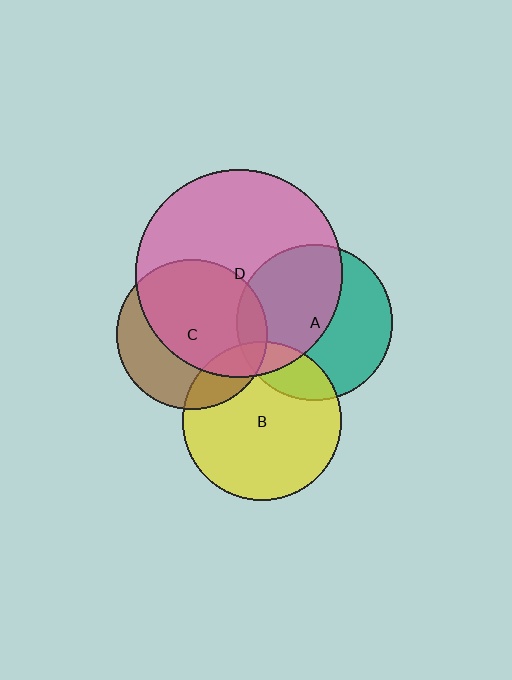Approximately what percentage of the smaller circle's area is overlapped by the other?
Approximately 10%.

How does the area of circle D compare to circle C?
Approximately 1.9 times.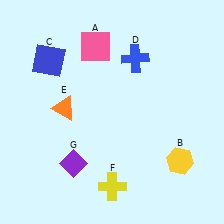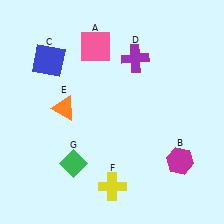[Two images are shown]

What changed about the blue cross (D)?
In Image 1, D is blue. In Image 2, it changed to purple.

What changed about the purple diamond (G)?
In Image 1, G is purple. In Image 2, it changed to green.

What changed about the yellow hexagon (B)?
In Image 1, B is yellow. In Image 2, it changed to magenta.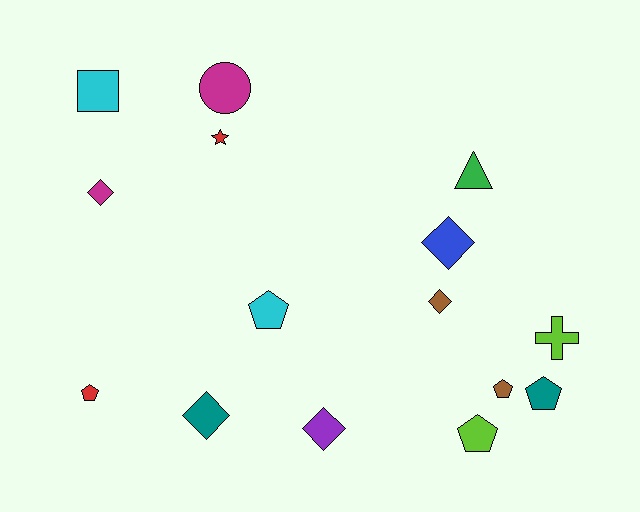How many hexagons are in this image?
There are no hexagons.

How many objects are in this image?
There are 15 objects.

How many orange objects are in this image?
There are no orange objects.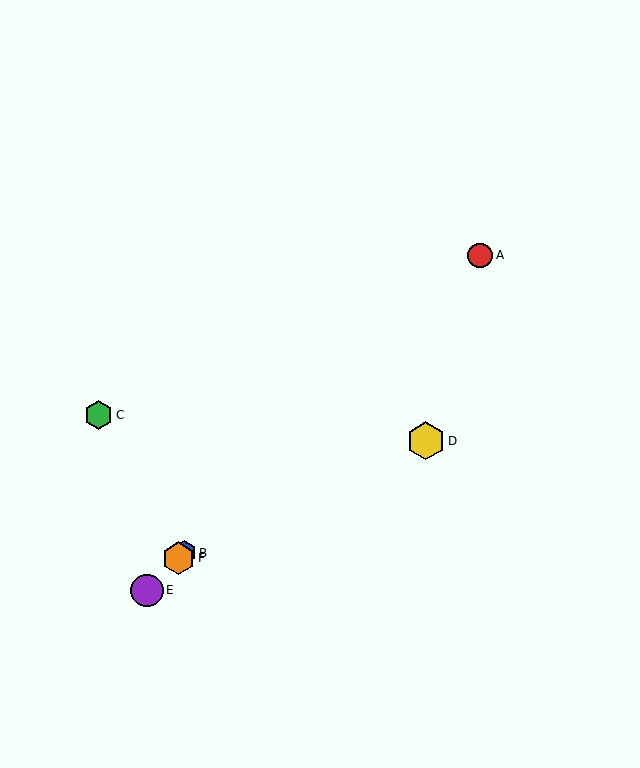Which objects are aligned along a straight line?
Objects A, B, E, F are aligned along a straight line.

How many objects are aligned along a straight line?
4 objects (A, B, E, F) are aligned along a straight line.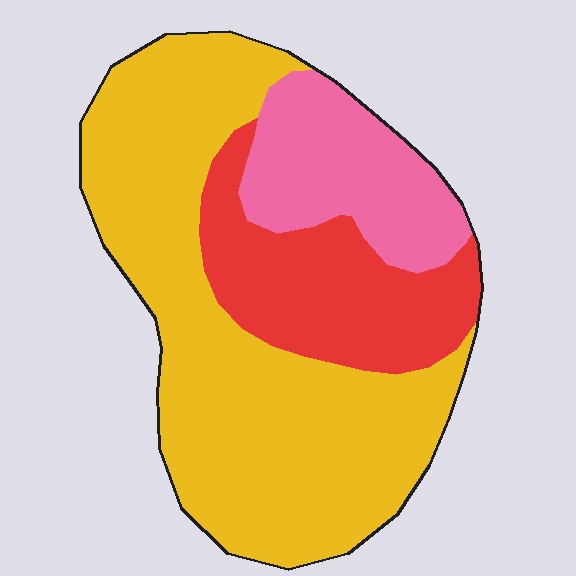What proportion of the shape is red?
Red covers roughly 25% of the shape.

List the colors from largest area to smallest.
From largest to smallest: yellow, red, pink.